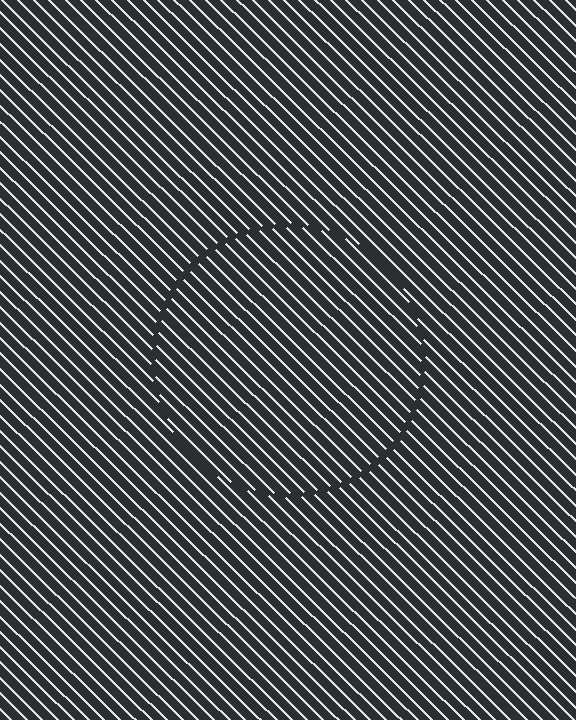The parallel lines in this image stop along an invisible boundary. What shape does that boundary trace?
An illusory circle. The interior of the shape contains the same grating, shifted by half a period — the contour is defined by the phase discontinuity where line-ends from the inner and outer gratings abut.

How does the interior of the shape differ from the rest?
The interior of the shape contains the same grating, shifted by half a period — the contour is defined by the phase discontinuity where line-ends from the inner and outer gratings abut.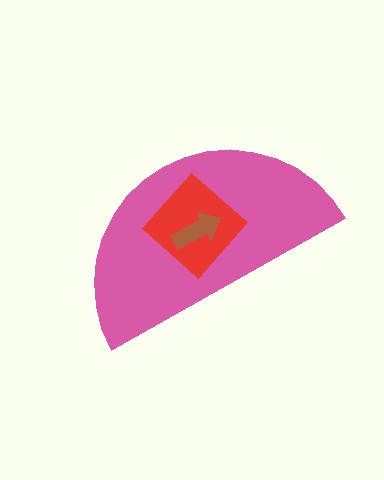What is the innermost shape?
The brown arrow.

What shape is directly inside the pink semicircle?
The red diamond.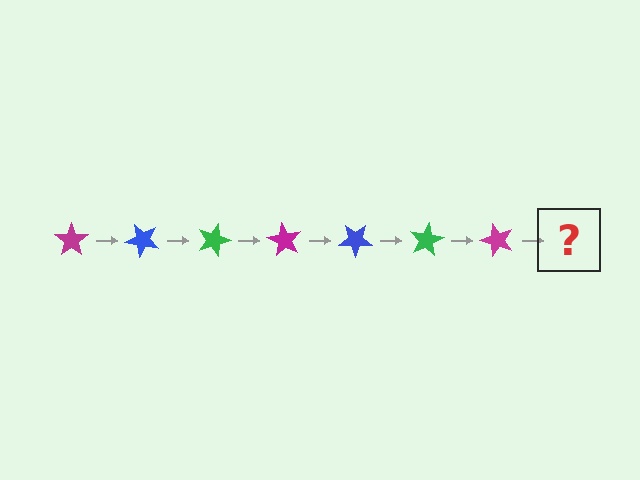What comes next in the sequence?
The next element should be a blue star, rotated 315 degrees from the start.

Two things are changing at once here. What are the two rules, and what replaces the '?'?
The two rules are that it rotates 45 degrees each step and the color cycles through magenta, blue, and green. The '?' should be a blue star, rotated 315 degrees from the start.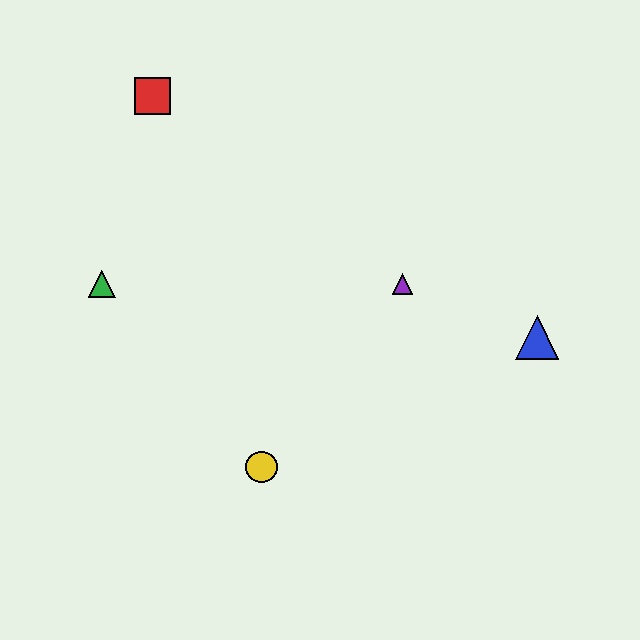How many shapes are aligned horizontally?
2 shapes (the green triangle, the purple triangle) are aligned horizontally.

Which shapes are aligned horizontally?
The green triangle, the purple triangle are aligned horizontally.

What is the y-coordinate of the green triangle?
The green triangle is at y≈284.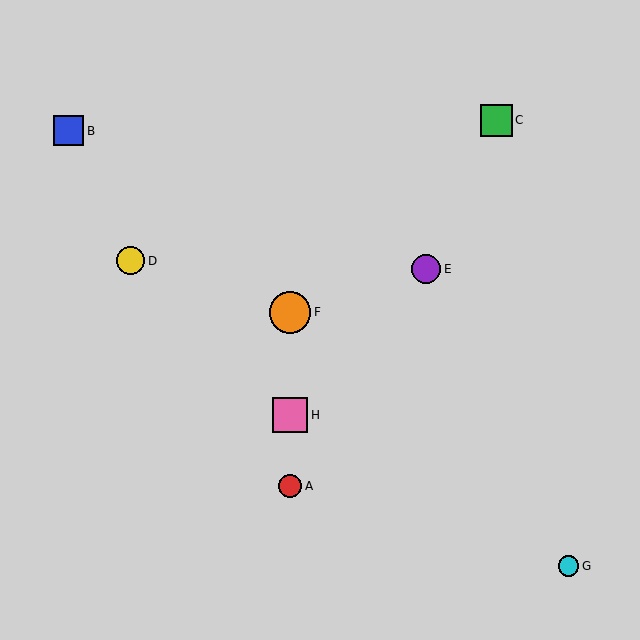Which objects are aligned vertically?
Objects A, F, H are aligned vertically.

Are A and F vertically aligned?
Yes, both are at x≈290.